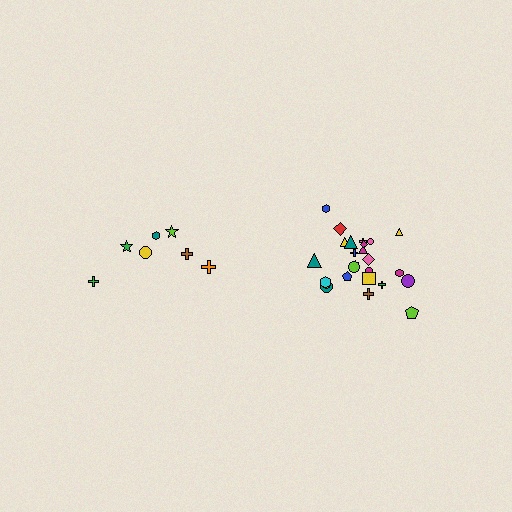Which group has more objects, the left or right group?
The right group.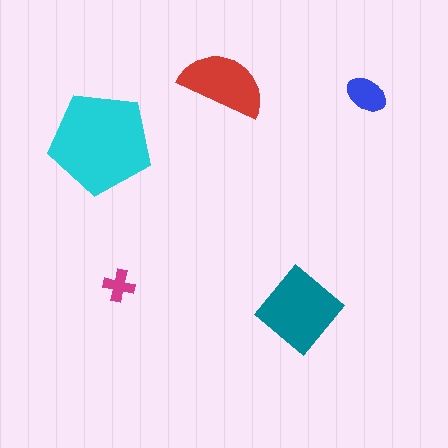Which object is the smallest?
The magenta cross.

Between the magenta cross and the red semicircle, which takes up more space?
The red semicircle.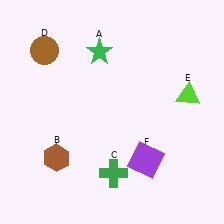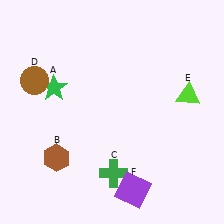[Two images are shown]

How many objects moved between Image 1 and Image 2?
3 objects moved between the two images.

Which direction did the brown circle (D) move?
The brown circle (D) moved down.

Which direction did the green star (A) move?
The green star (A) moved left.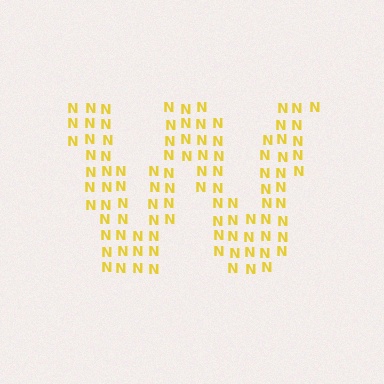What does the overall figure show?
The overall figure shows the letter W.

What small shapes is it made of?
It is made of small letter N's.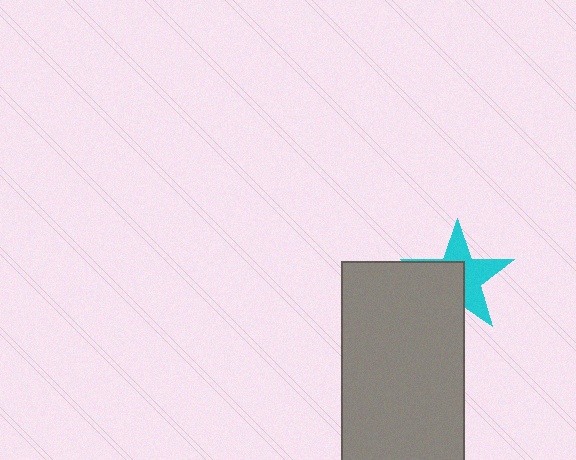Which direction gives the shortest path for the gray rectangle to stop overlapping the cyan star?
Moving toward the lower-left gives the shortest separation.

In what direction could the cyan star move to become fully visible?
The cyan star could move toward the upper-right. That would shift it out from behind the gray rectangle entirely.